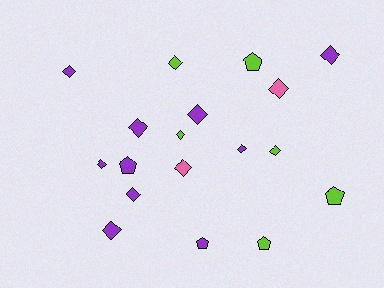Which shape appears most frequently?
Diamond, with 13 objects.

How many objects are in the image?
There are 18 objects.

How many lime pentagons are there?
There are 3 lime pentagons.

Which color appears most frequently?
Purple, with 10 objects.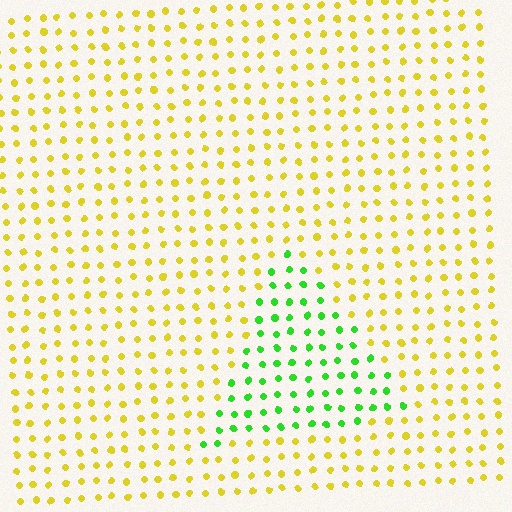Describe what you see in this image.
The image is filled with small yellow elements in a uniform arrangement. A triangle-shaped region is visible where the elements are tinted to a slightly different hue, forming a subtle color boundary.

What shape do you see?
I see a triangle.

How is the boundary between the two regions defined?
The boundary is defined purely by a slight shift in hue (about 63 degrees). Spacing, size, and orientation are identical on both sides.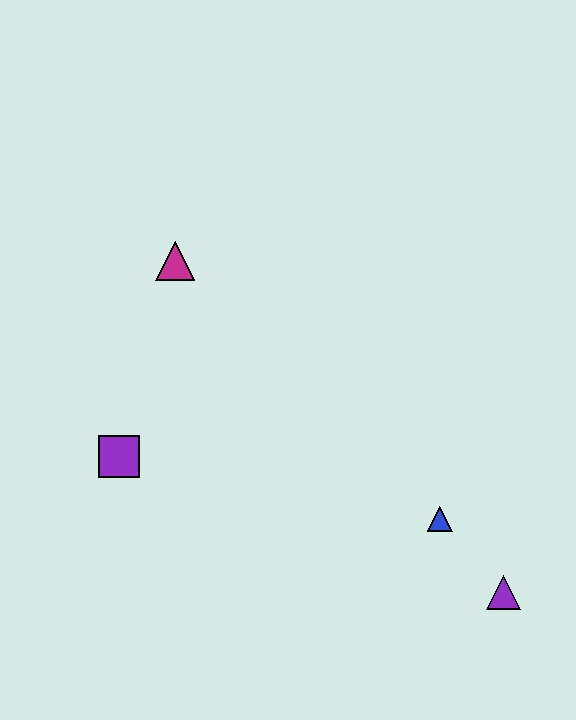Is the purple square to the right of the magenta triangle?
No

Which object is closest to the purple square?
The magenta triangle is closest to the purple square.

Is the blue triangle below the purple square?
Yes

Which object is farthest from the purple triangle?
The magenta triangle is farthest from the purple triangle.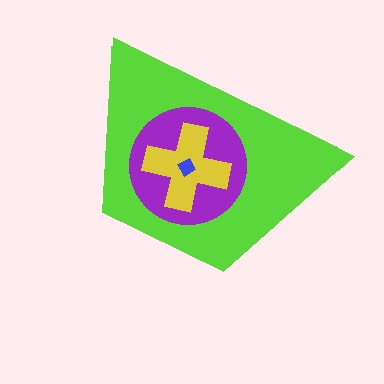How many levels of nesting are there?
4.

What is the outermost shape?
The lime trapezoid.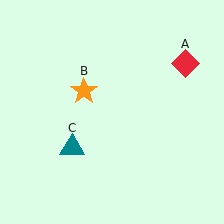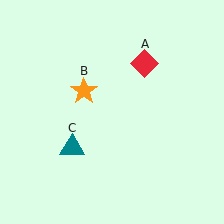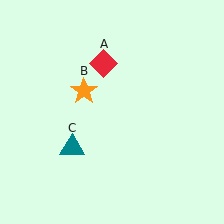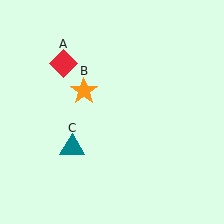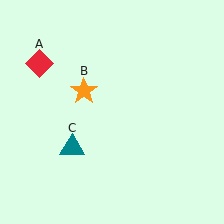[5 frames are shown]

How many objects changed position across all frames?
1 object changed position: red diamond (object A).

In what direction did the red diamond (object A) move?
The red diamond (object A) moved left.